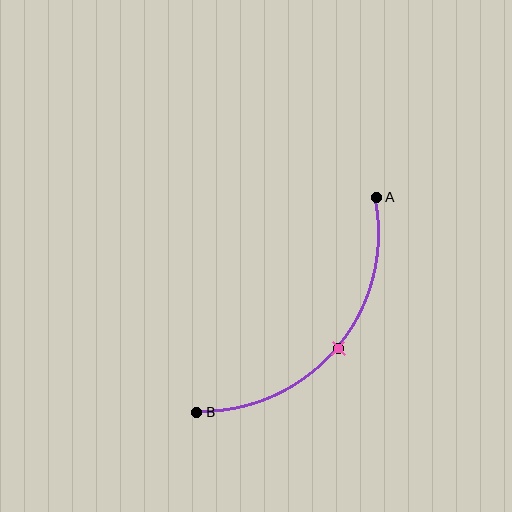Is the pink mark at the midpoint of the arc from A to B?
Yes. The pink mark lies on the arc at equal arc-length from both A and B — it is the arc midpoint.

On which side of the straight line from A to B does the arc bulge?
The arc bulges below and to the right of the straight line connecting A and B.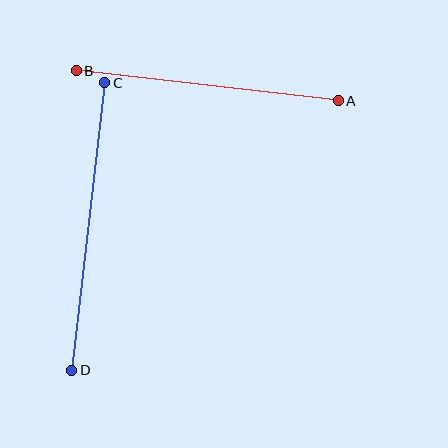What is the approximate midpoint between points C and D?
The midpoint is at approximately (88, 227) pixels.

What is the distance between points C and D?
The distance is approximately 289 pixels.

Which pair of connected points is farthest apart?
Points C and D are farthest apart.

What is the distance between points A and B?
The distance is approximately 264 pixels.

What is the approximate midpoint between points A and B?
The midpoint is at approximately (207, 86) pixels.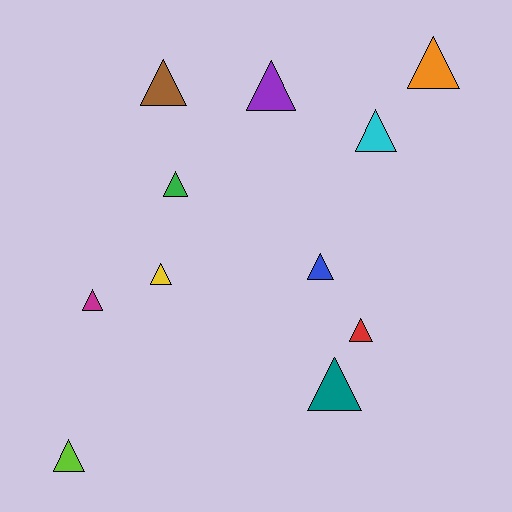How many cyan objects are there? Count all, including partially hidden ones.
There is 1 cyan object.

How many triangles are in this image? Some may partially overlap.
There are 11 triangles.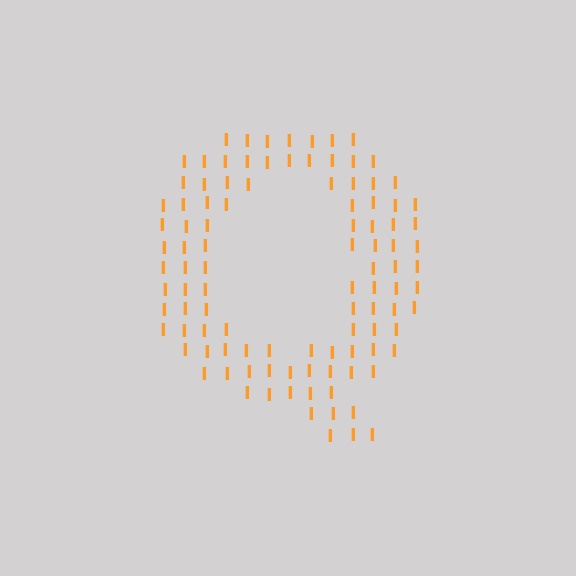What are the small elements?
The small elements are letter I's.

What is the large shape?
The large shape is the letter Q.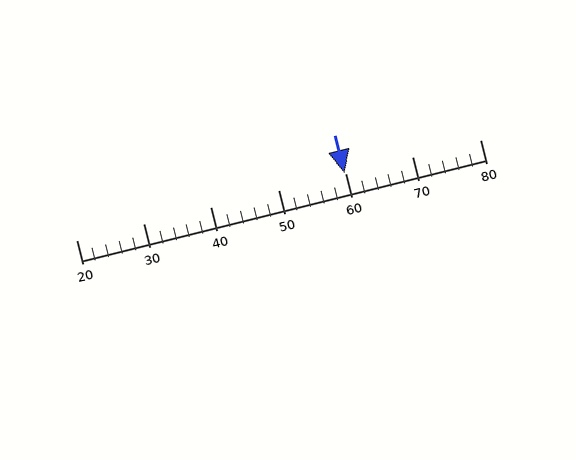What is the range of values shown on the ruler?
The ruler shows values from 20 to 80.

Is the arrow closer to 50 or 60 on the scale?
The arrow is closer to 60.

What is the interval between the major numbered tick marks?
The major tick marks are spaced 10 units apart.